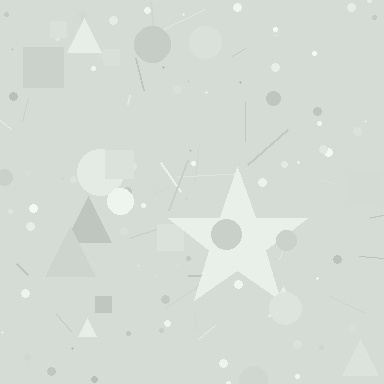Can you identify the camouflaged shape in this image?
The camouflaged shape is a star.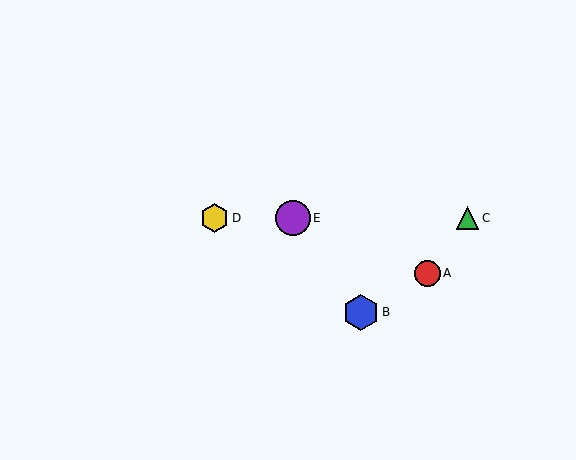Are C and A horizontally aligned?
No, C is at y≈218 and A is at y≈273.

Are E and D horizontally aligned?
Yes, both are at y≈218.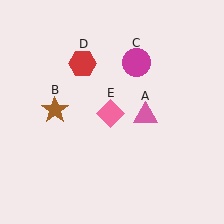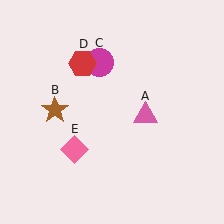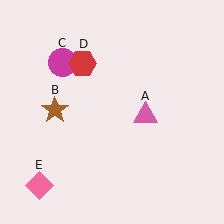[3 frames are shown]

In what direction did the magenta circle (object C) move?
The magenta circle (object C) moved left.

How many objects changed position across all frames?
2 objects changed position: magenta circle (object C), pink diamond (object E).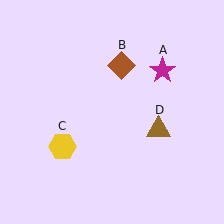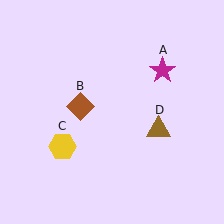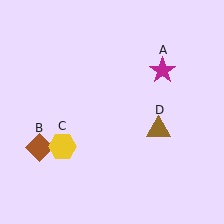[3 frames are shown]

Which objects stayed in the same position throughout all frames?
Magenta star (object A) and yellow hexagon (object C) and brown triangle (object D) remained stationary.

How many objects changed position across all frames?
1 object changed position: brown diamond (object B).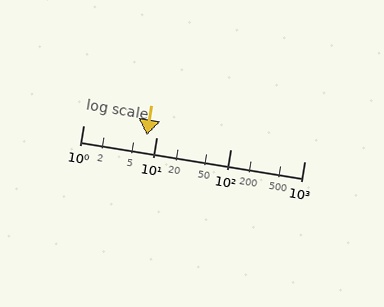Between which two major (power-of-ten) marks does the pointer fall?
The pointer is between 1 and 10.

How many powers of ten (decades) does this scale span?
The scale spans 3 decades, from 1 to 1000.